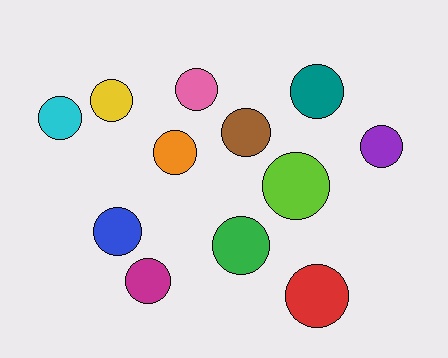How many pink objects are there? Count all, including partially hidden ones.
There is 1 pink object.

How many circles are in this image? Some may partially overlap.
There are 12 circles.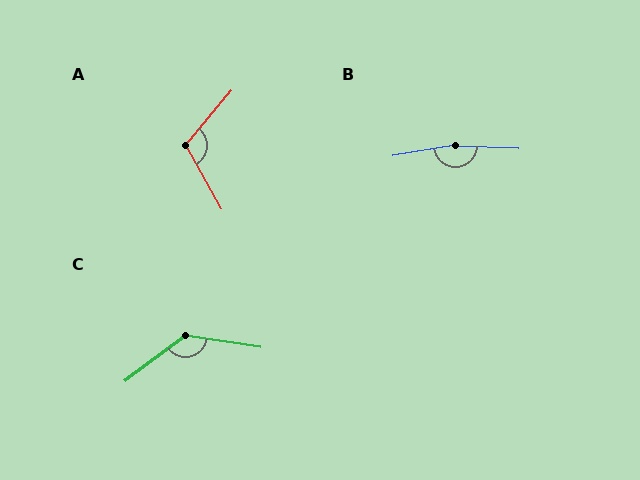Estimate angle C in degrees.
Approximately 134 degrees.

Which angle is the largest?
B, at approximately 168 degrees.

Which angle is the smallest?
A, at approximately 111 degrees.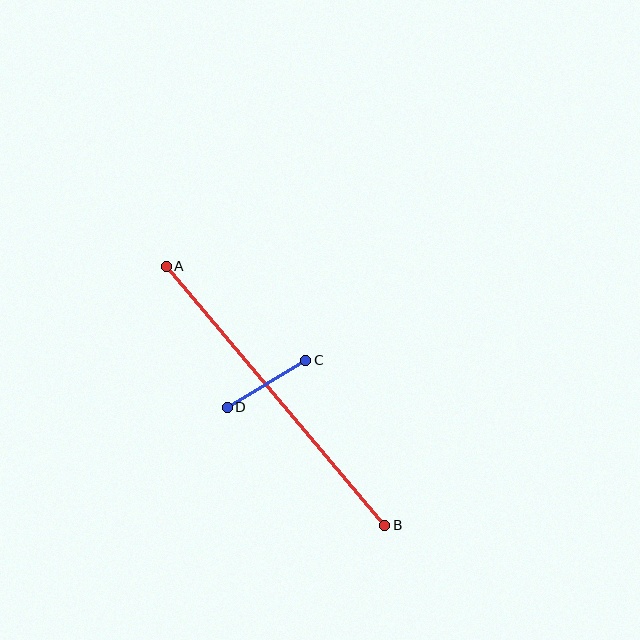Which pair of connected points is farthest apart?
Points A and B are farthest apart.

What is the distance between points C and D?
The distance is approximately 92 pixels.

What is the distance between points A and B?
The distance is approximately 339 pixels.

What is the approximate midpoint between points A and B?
The midpoint is at approximately (276, 396) pixels.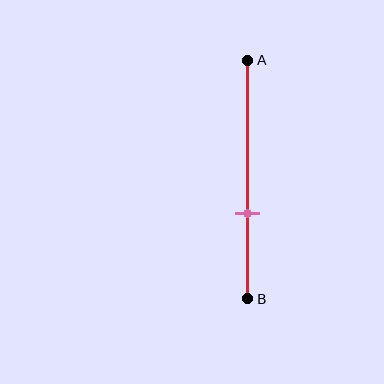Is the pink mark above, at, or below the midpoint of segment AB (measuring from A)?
The pink mark is below the midpoint of segment AB.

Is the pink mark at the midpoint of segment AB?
No, the mark is at about 65% from A, not at the 50% midpoint.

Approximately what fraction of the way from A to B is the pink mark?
The pink mark is approximately 65% of the way from A to B.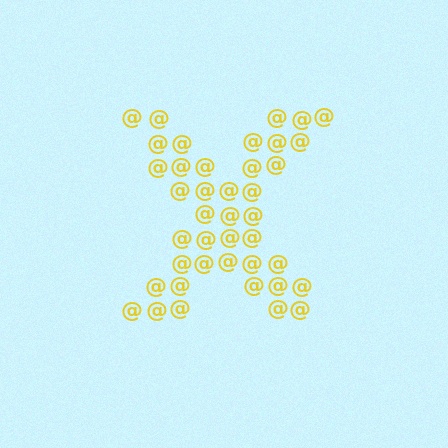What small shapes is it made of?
It is made of small at signs.